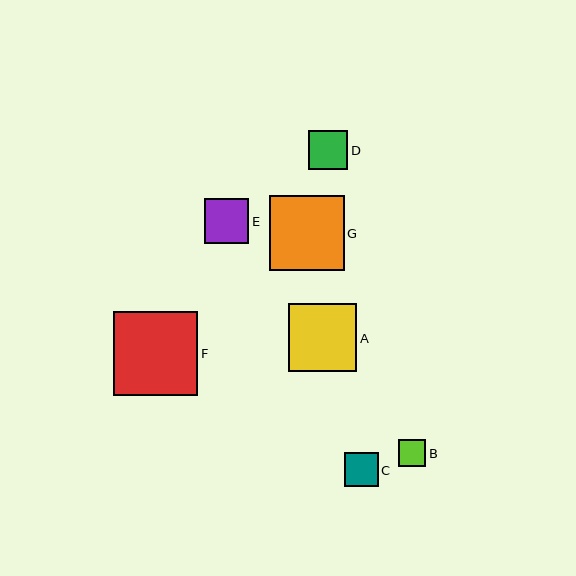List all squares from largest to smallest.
From largest to smallest: F, G, A, E, D, C, B.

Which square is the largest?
Square F is the largest with a size of approximately 85 pixels.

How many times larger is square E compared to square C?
Square E is approximately 1.3 times the size of square C.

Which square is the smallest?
Square B is the smallest with a size of approximately 28 pixels.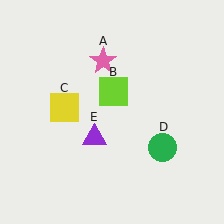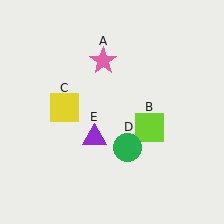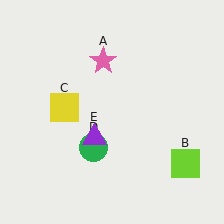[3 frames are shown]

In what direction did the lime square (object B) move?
The lime square (object B) moved down and to the right.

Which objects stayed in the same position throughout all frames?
Pink star (object A) and yellow square (object C) and purple triangle (object E) remained stationary.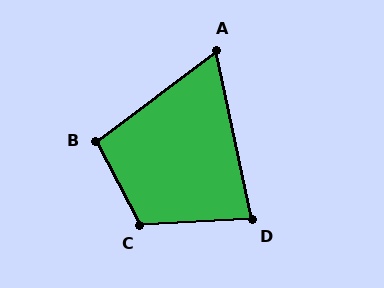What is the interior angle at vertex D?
Approximately 81 degrees (acute).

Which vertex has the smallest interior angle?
A, at approximately 65 degrees.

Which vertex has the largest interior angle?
C, at approximately 115 degrees.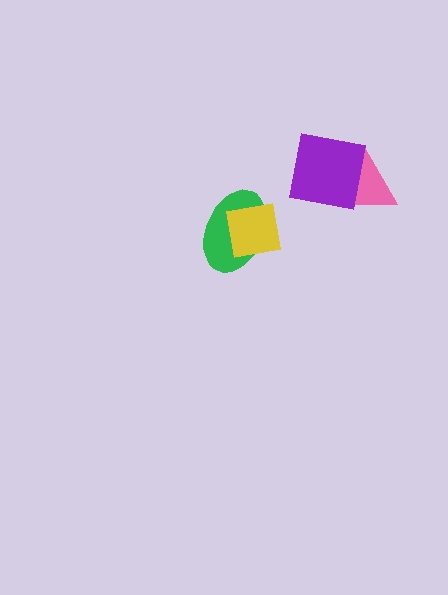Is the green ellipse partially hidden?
Yes, it is partially covered by another shape.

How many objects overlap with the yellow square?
1 object overlaps with the yellow square.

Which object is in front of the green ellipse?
The yellow square is in front of the green ellipse.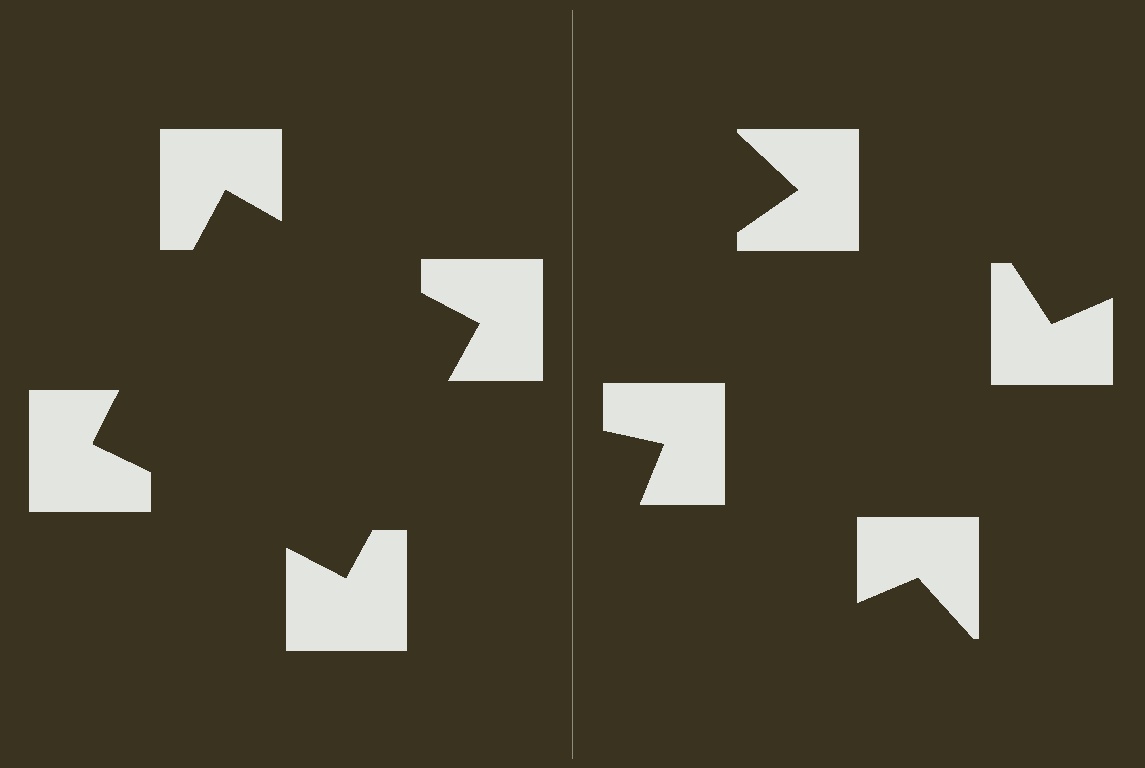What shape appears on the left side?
An illusory square.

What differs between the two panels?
The notched squares are positioned identically on both sides; only the wedge orientations differ. On the left they align to a square; on the right they are misaligned.